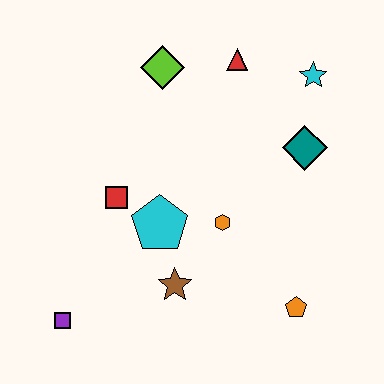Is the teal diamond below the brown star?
No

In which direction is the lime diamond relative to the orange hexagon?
The lime diamond is above the orange hexagon.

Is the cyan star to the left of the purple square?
No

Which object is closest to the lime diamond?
The red triangle is closest to the lime diamond.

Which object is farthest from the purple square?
The cyan star is farthest from the purple square.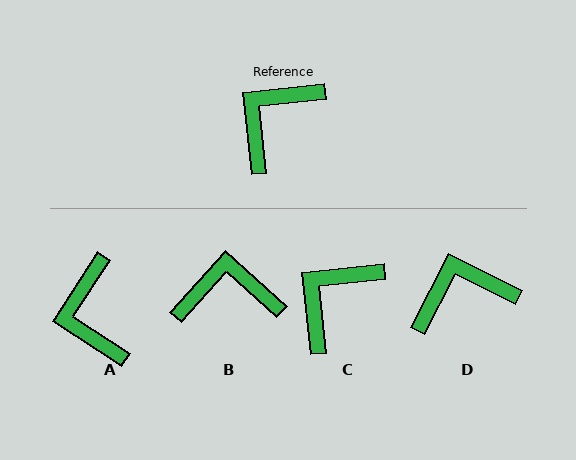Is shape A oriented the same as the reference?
No, it is off by about 51 degrees.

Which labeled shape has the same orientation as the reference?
C.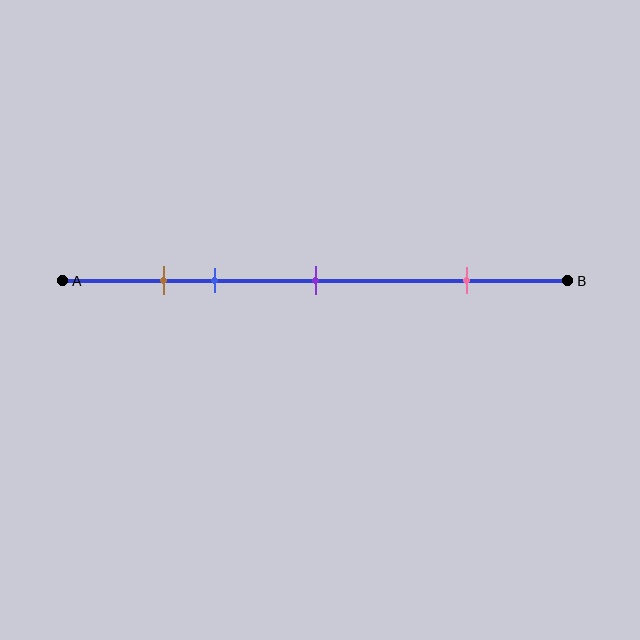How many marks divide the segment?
There are 4 marks dividing the segment.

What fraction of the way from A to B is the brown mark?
The brown mark is approximately 20% (0.2) of the way from A to B.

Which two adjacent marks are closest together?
The brown and blue marks are the closest adjacent pair.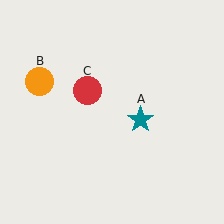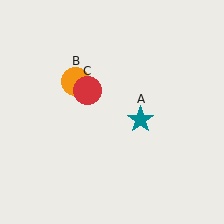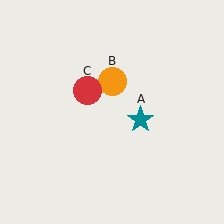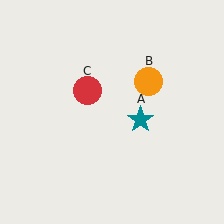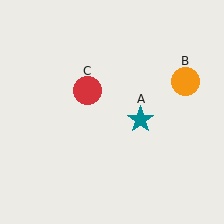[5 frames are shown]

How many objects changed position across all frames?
1 object changed position: orange circle (object B).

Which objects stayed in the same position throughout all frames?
Teal star (object A) and red circle (object C) remained stationary.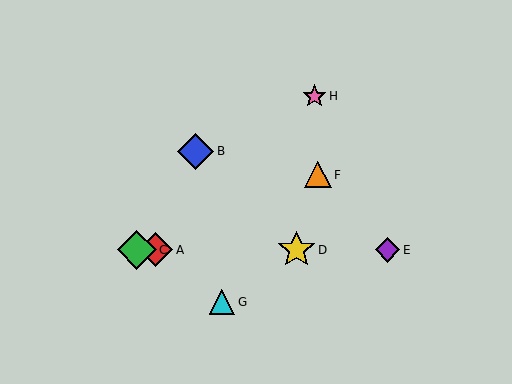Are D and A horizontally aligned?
Yes, both are at y≈250.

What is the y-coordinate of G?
Object G is at y≈302.